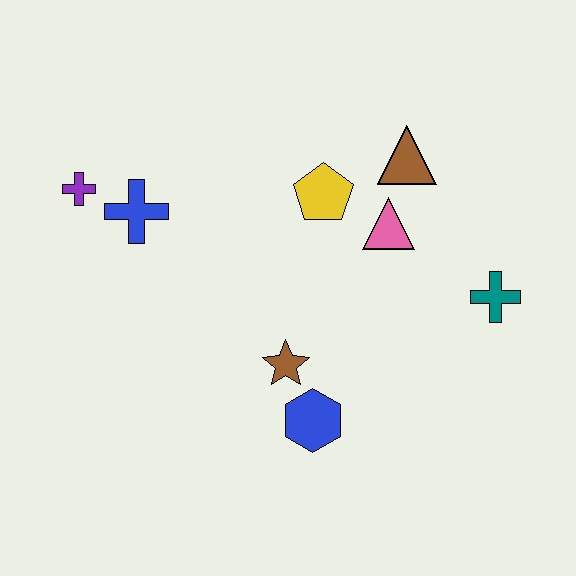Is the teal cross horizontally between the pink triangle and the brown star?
No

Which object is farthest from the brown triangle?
The purple cross is farthest from the brown triangle.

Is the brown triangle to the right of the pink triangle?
Yes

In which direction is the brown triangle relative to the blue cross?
The brown triangle is to the right of the blue cross.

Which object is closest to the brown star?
The blue hexagon is closest to the brown star.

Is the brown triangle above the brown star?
Yes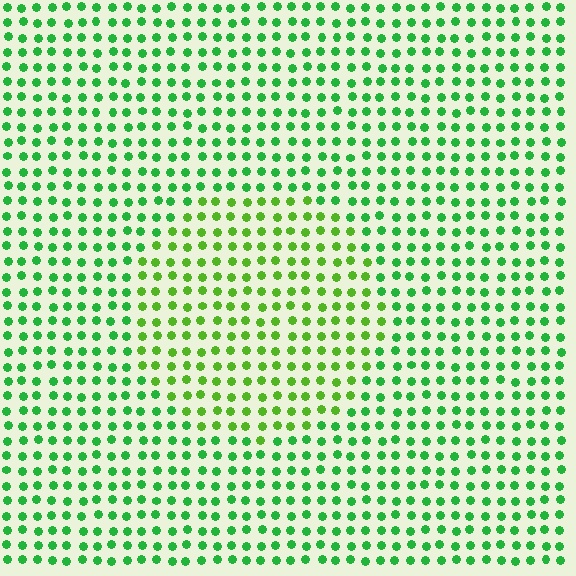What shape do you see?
I see a circle.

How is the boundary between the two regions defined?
The boundary is defined purely by a slight shift in hue (about 29 degrees). Spacing, size, and orientation are identical on both sides.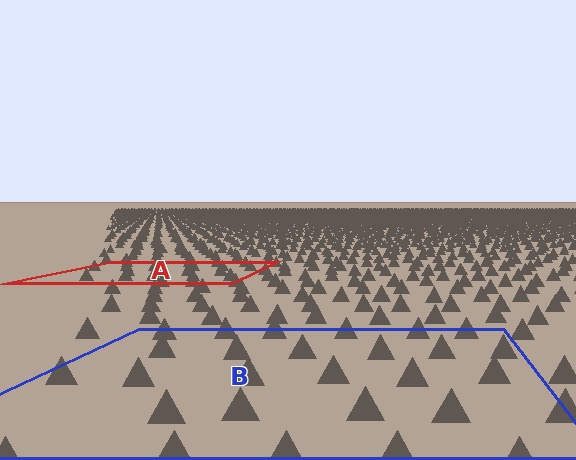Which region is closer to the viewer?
Region B is closer. The texture elements there are larger and more spread out.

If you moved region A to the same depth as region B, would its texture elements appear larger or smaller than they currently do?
They would appear larger. At a closer depth, the same texture elements are projected at a bigger on-screen size.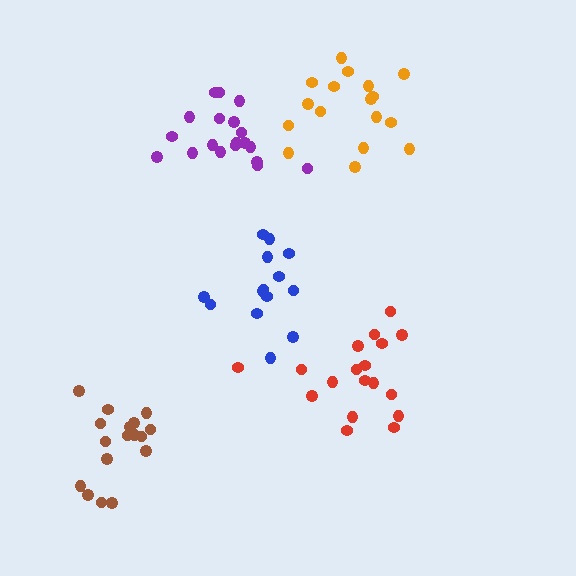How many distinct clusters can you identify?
There are 5 distinct clusters.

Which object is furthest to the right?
The red cluster is rightmost.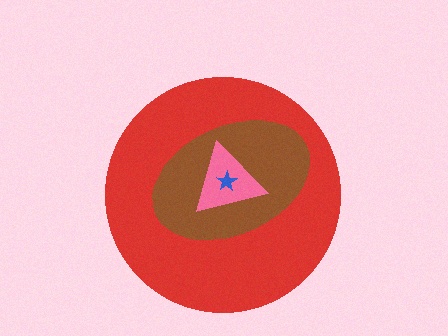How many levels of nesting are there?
4.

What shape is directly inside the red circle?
The brown ellipse.